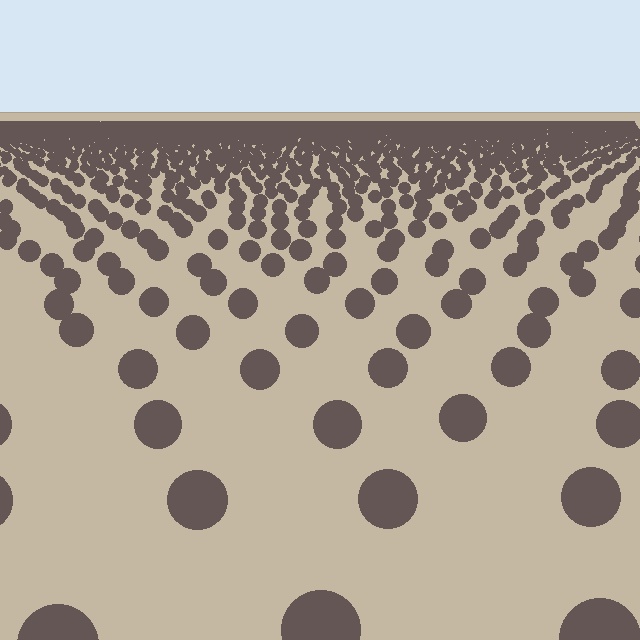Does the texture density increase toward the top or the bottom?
Density increases toward the top.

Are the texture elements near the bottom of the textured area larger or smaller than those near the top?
Larger. Near the bottom, elements are closer to the viewer and appear at a bigger on-screen size.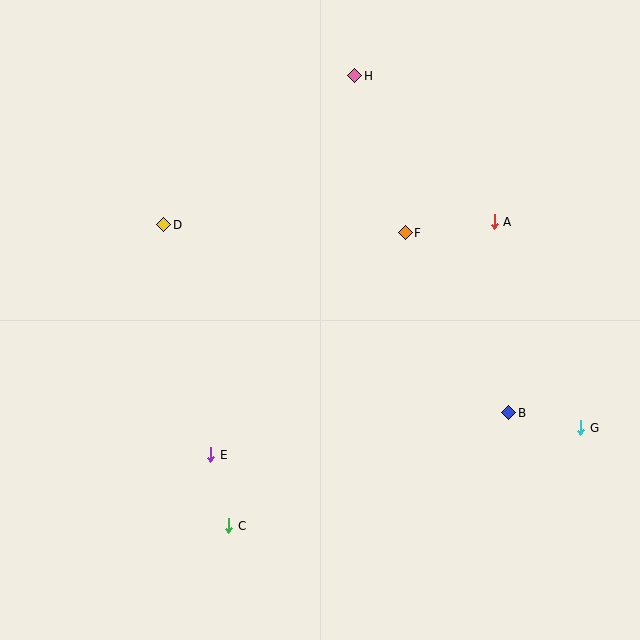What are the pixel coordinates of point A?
Point A is at (494, 222).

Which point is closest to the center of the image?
Point F at (405, 233) is closest to the center.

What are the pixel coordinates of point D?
Point D is at (164, 225).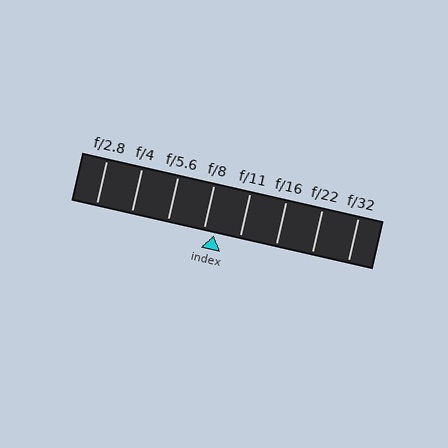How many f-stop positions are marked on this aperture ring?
There are 8 f-stop positions marked.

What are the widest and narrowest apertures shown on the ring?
The widest aperture shown is f/2.8 and the narrowest is f/32.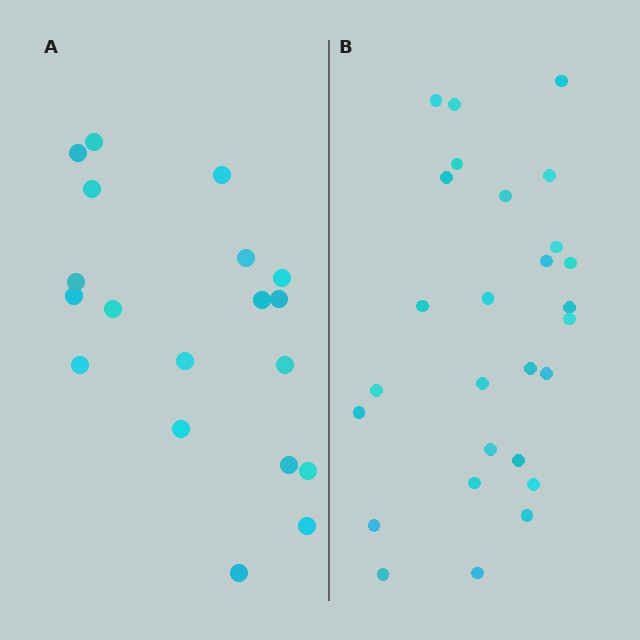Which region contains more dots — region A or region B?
Region B (the right region) has more dots.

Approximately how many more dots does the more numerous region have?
Region B has roughly 8 or so more dots than region A.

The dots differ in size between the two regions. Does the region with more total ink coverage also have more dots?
No. Region A has more total ink coverage because its dots are larger, but region B actually contains more individual dots. Total area can be misleading — the number of items is what matters here.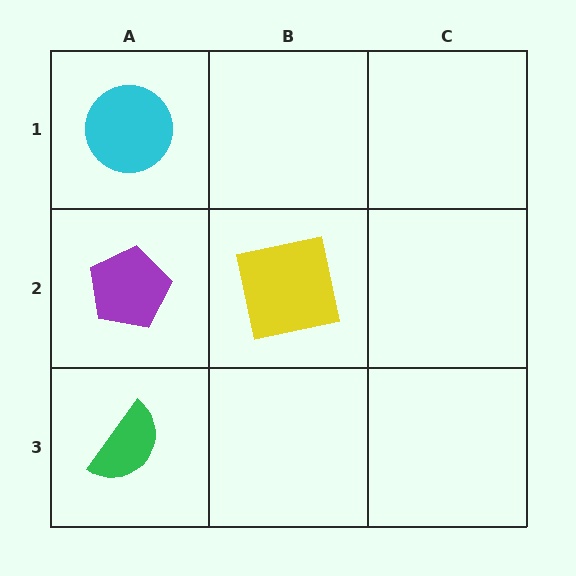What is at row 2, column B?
A yellow square.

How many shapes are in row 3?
1 shape.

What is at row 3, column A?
A green semicircle.